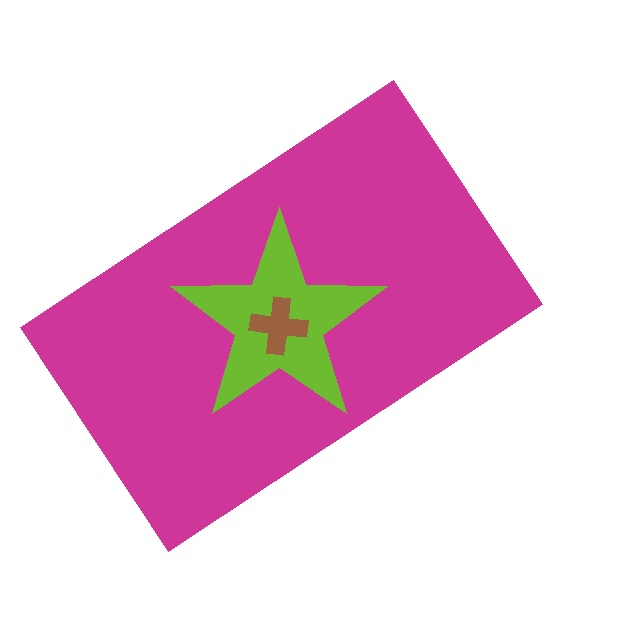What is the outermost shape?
The magenta rectangle.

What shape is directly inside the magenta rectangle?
The lime star.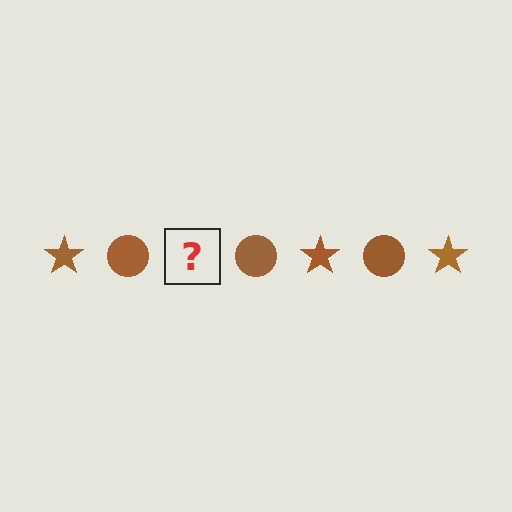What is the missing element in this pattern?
The missing element is a brown star.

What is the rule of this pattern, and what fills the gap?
The rule is that the pattern cycles through star, circle shapes in brown. The gap should be filled with a brown star.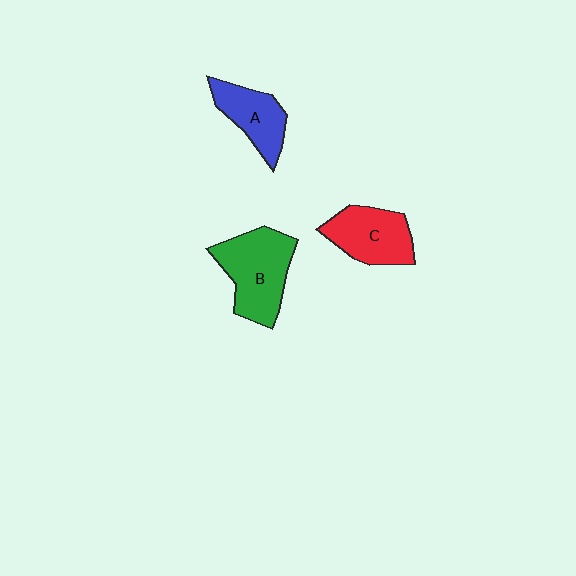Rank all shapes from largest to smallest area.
From largest to smallest: B (green), C (red), A (blue).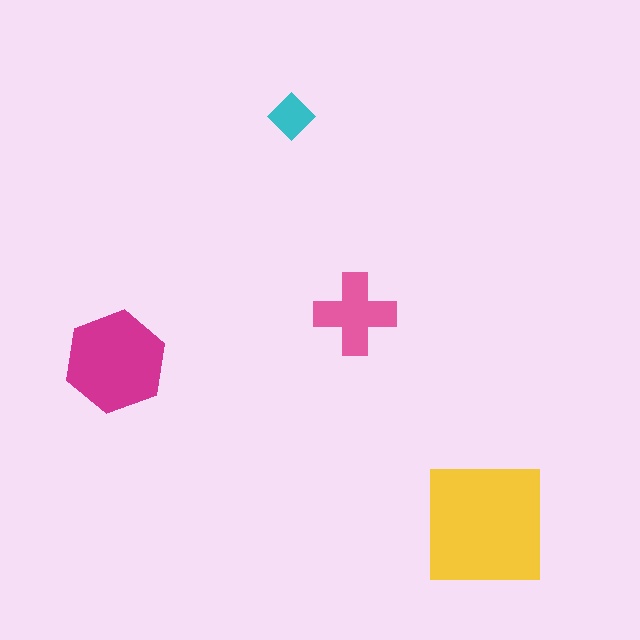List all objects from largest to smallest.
The yellow square, the magenta hexagon, the pink cross, the cyan diamond.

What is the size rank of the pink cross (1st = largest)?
3rd.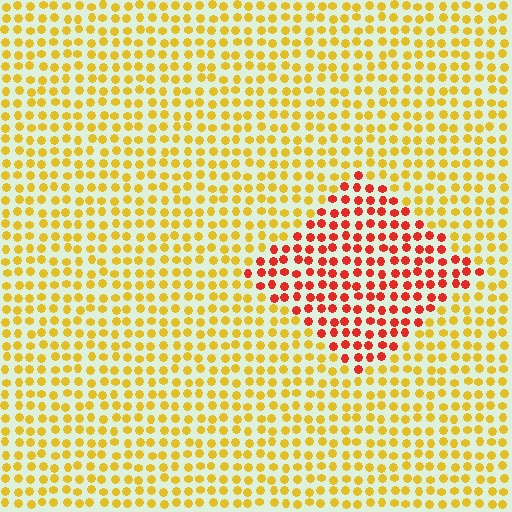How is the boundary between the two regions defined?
The boundary is defined purely by a slight shift in hue (about 47 degrees). Spacing, size, and orientation are identical on both sides.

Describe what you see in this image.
The image is filled with small yellow elements in a uniform arrangement. A diamond-shaped region is visible where the elements are tinted to a slightly different hue, forming a subtle color boundary.